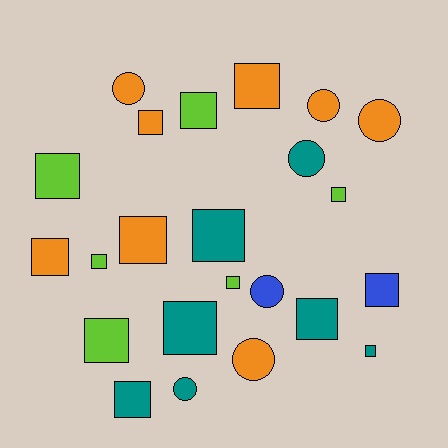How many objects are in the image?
There are 23 objects.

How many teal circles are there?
There are 2 teal circles.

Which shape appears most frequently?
Square, with 16 objects.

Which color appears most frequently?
Orange, with 8 objects.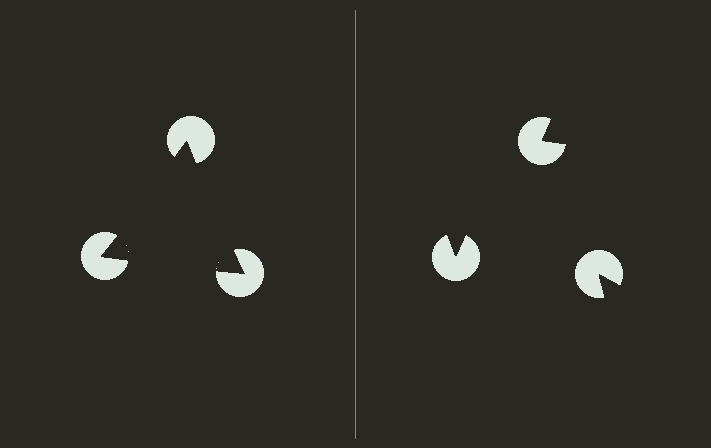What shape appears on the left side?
An illusory triangle.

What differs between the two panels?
The pac-man discs are positioned identically on both sides; only the wedge orientations differ. On the left they align to a triangle; on the right they are misaligned.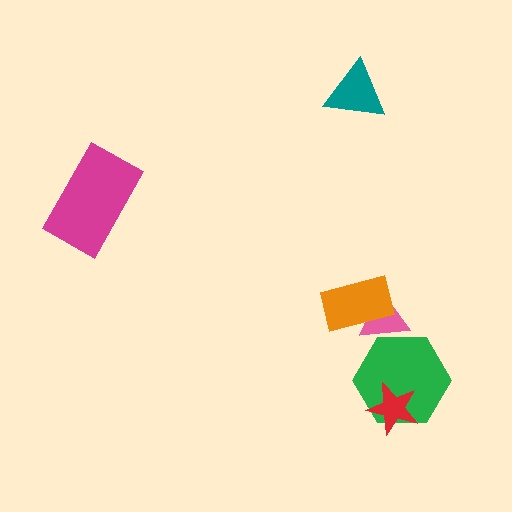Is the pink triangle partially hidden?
Yes, it is partially covered by another shape.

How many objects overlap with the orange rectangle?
1 object overlaps with the orange rectangle.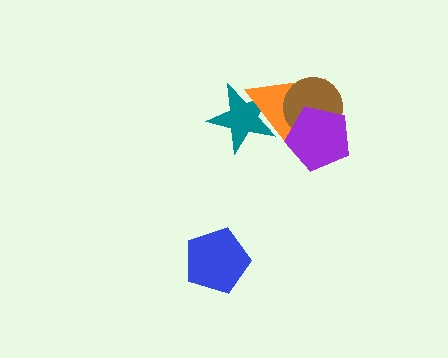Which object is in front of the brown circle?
The purple pentagon is in front of the brown circle.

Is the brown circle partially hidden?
Yes, it is partially covered by another shape.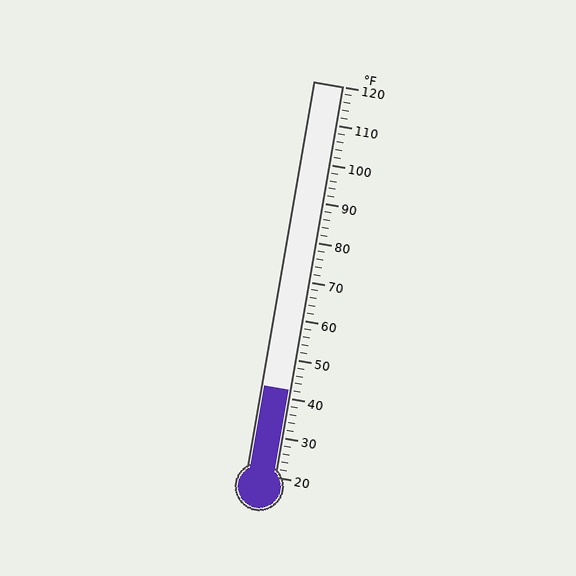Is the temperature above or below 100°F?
The temperature is below 100°F.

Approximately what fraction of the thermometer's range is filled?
The thermometer is filled to approximately 20% of its range.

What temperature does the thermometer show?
The thermometer shows approximately 42°F.